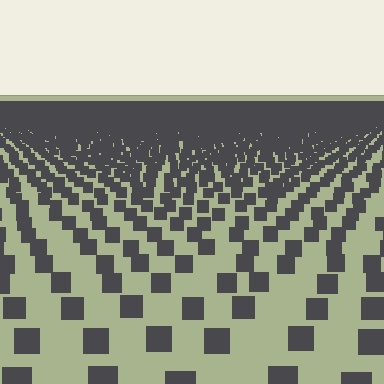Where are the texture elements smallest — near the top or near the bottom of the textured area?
Near the top.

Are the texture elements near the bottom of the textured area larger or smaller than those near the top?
Larger. Near the bottom, elements are closer to the viewer and appear at a bigger on-screen size.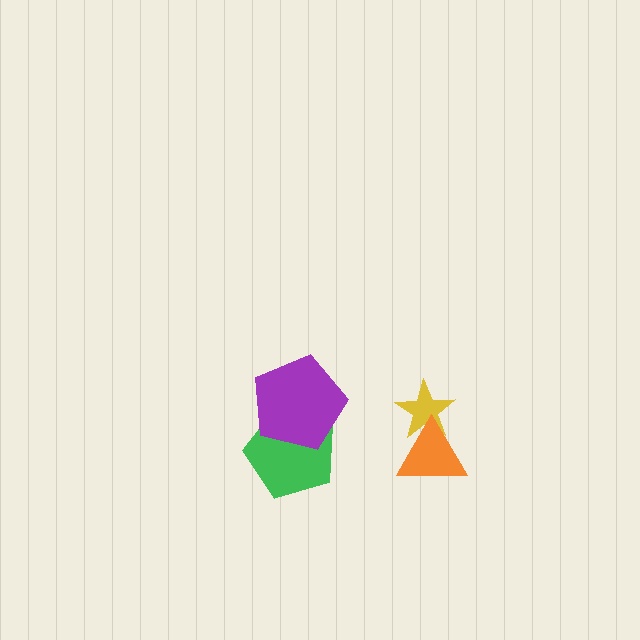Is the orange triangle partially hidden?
No, no other shape covers it.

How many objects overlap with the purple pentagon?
1 object overlaps with the purple pentagon.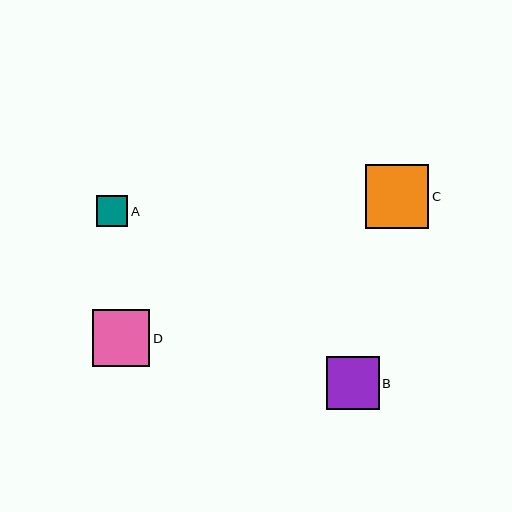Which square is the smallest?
Square A is the smallest with a size of approximately 31 pixels.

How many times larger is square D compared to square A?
Square D is approximately 1.8 times the size of square A.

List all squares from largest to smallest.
From largest to smallest: C, D, B, A.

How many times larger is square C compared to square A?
Square C is approximately 2.0 times the size of square A.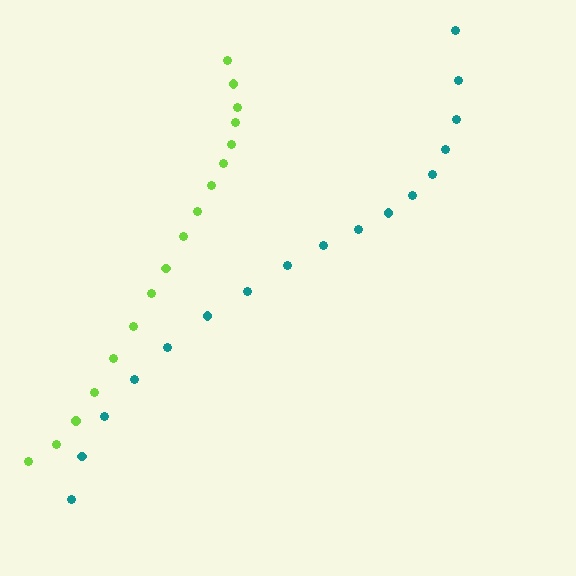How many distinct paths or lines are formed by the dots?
There are 2 distinct paths.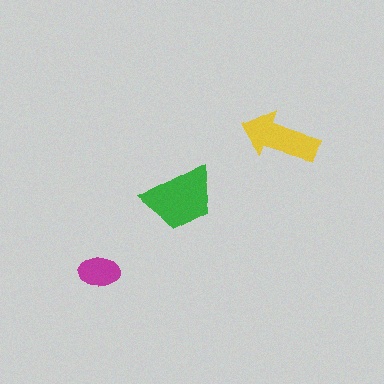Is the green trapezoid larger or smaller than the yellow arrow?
Larger.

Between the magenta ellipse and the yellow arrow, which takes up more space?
The yellow arrow.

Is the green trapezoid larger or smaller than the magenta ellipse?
Larger.